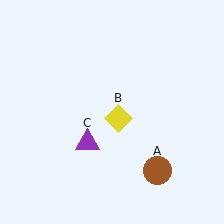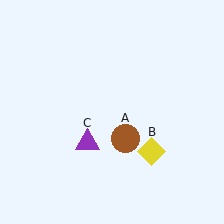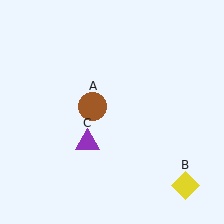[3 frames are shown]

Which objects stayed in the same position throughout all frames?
Purple triangle (object C) remained stationary.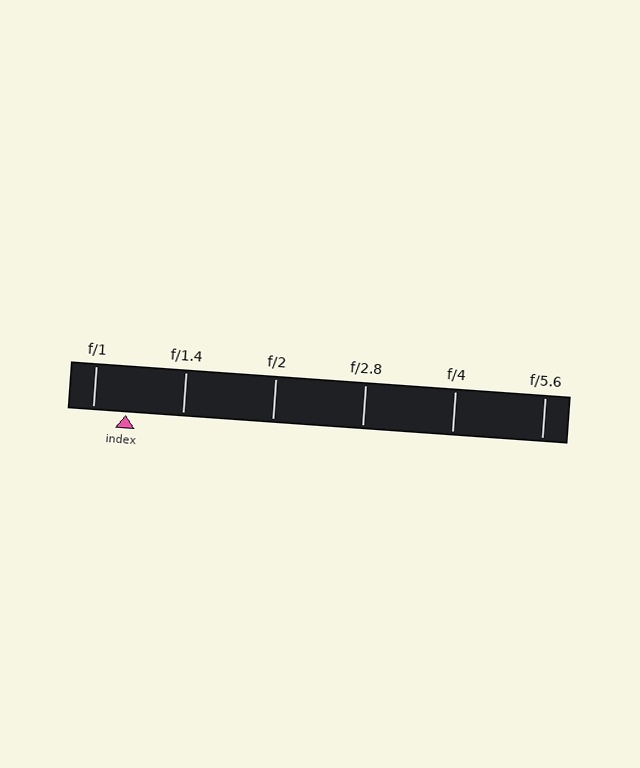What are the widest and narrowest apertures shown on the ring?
The widest aperture shown is f/1 and the narrowest is f/5.6.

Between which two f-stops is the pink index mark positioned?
The index mark is between f/1 and f/1.4.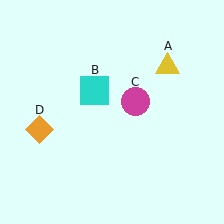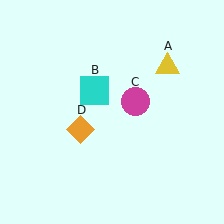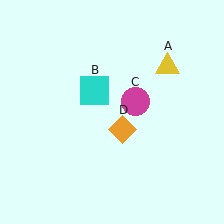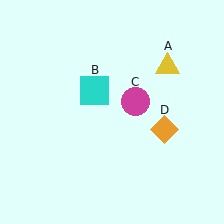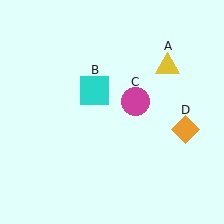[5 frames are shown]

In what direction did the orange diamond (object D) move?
The orange diamond (object D) moved right.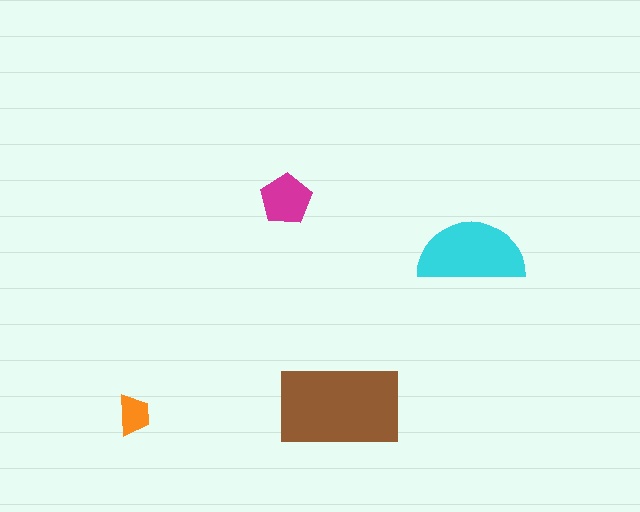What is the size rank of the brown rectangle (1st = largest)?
1st.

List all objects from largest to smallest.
The brown rectangle, the cyan semicircle, the magenta pentagon, the orange trapezoid.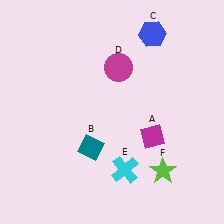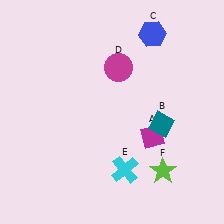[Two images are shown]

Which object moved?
The teal diamond (B) moved right.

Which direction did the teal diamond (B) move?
The teal diamond (B) moved right.